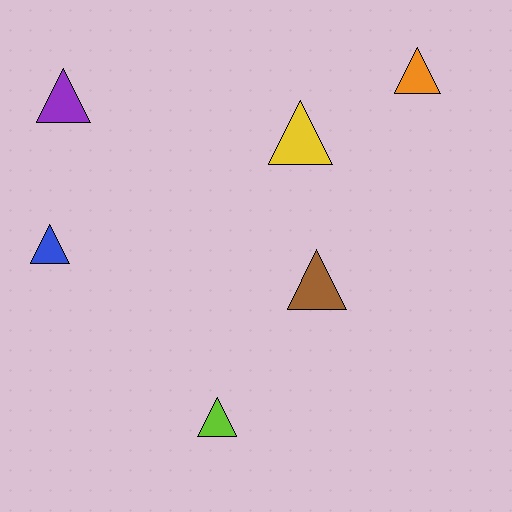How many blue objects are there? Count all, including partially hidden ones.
There is 1 blue object.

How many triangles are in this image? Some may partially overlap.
There are 6 triangles.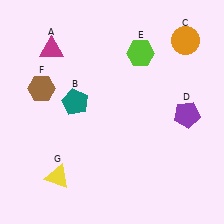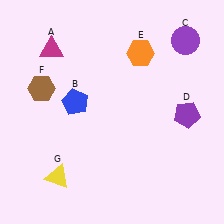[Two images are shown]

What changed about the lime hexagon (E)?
In Image 1, E is lime. In Image 2, it changed to orange.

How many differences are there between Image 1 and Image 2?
There are 3 differences between the two images.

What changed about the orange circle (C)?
In Image 1, C is orange. In Image 2, it changed to purple.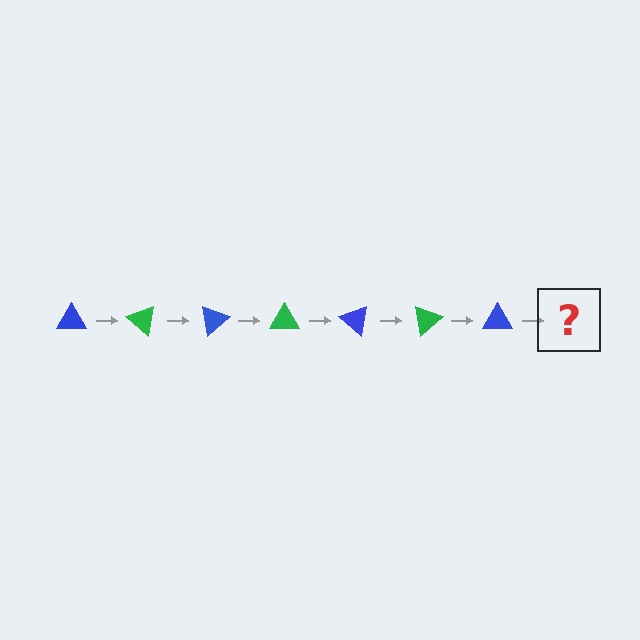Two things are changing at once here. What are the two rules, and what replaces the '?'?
The two rules are that it rotates 40 degrees each step and the color cycles through blue and green. The '?' should be a green triangle, rotated 280 degrees from the start.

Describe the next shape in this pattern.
It should be a green triangle, rotated 280 degrees from the start.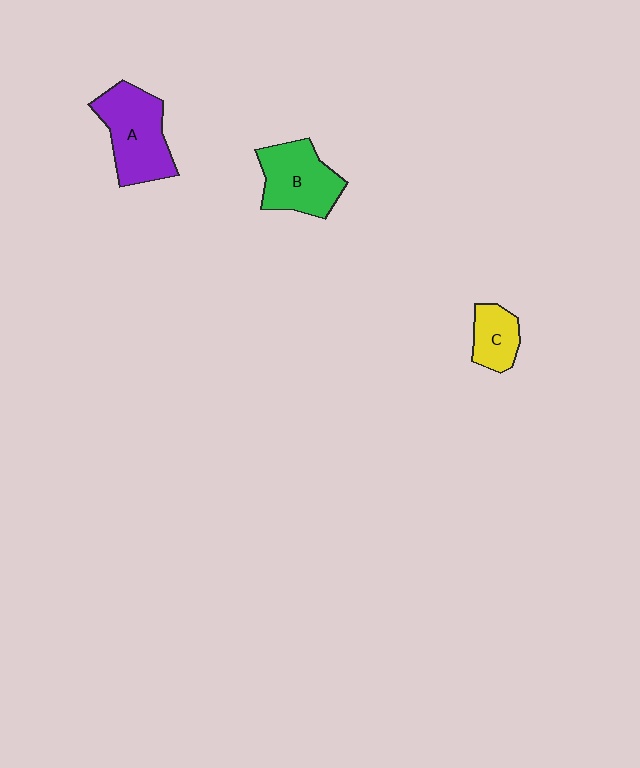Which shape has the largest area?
Shape A (purple).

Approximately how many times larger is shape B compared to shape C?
Approximately 1.8 times.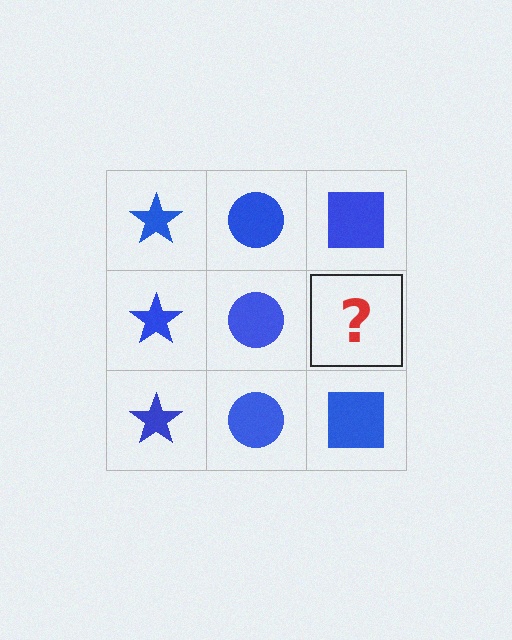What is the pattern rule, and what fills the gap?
The rule is that each column has a consistent shape. The gap should be filled with a blue square.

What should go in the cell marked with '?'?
The missing cell should contain a blue square.